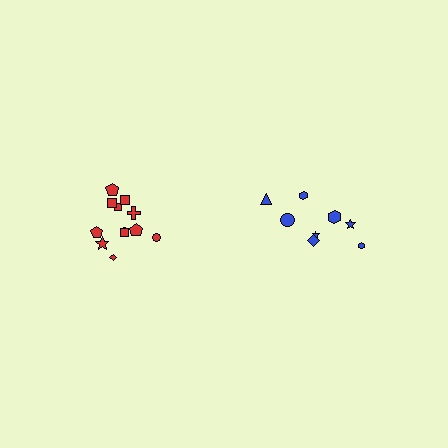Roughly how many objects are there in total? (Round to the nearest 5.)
Roughly 20 objects in total.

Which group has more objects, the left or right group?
The left group.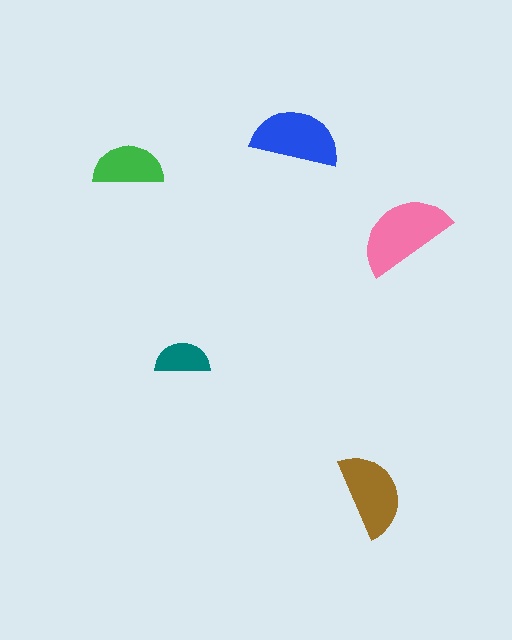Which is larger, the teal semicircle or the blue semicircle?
The blue one.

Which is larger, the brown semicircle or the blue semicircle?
The blue one.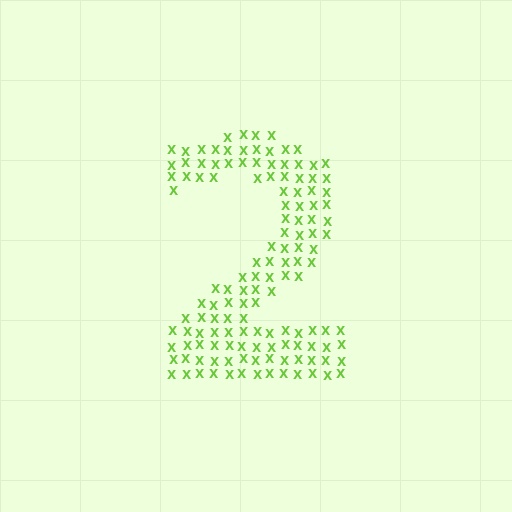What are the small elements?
The small elements are letter X's.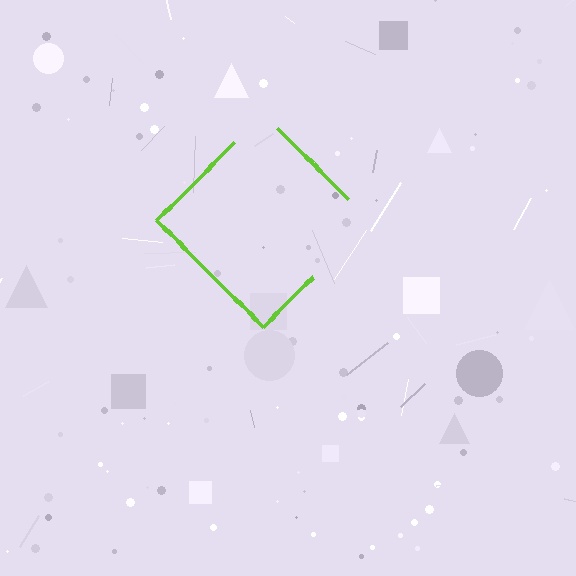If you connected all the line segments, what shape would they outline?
They would outline a diamond.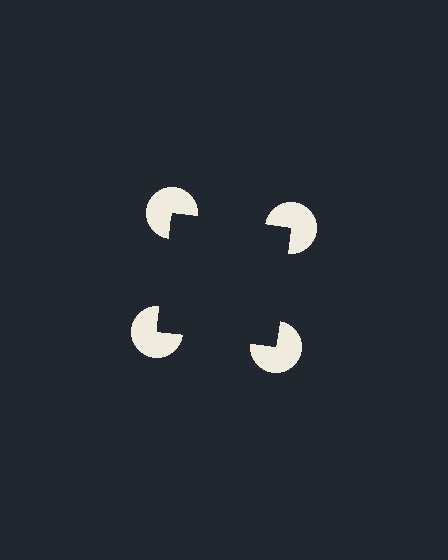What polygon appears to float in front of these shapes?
An illusory square — its edges are inferred from the aligned wedge cuts in the pac-man discs, not physically drawn.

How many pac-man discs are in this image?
There are 4 — one at each vertex of the illusory square.